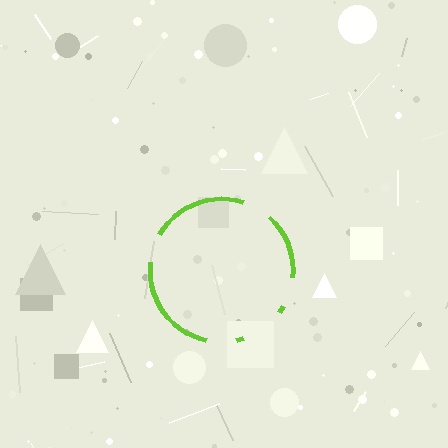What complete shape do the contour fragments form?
The contour fragments form a circle.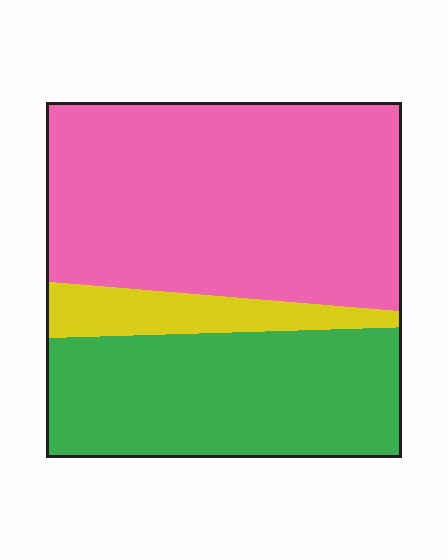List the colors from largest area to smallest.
From largest to smallest: pink, green, yellow.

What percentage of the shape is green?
Green takes up between a third and a half of the shape.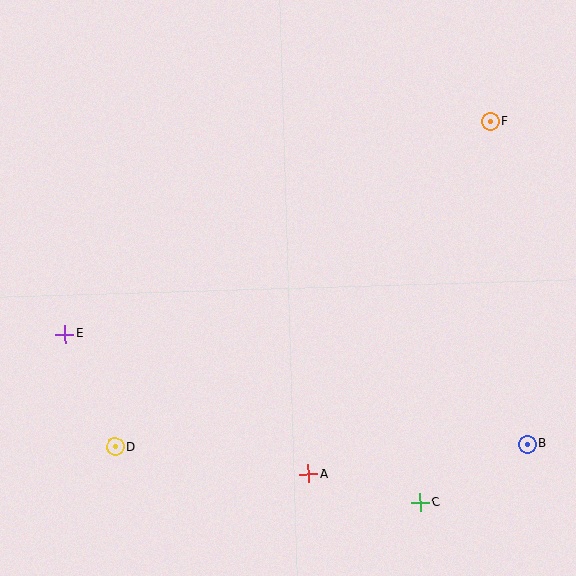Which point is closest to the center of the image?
Point A at (309, 474) is closest to the center.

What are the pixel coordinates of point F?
Point F is at (490, 121).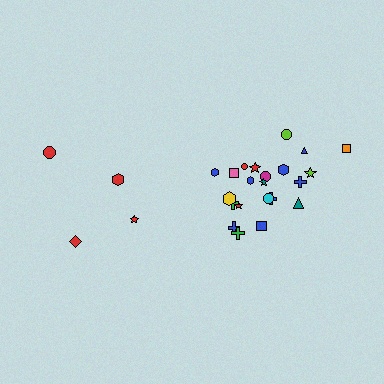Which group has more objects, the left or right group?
The right group.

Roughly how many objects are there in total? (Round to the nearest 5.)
Roughly 25 objects in total.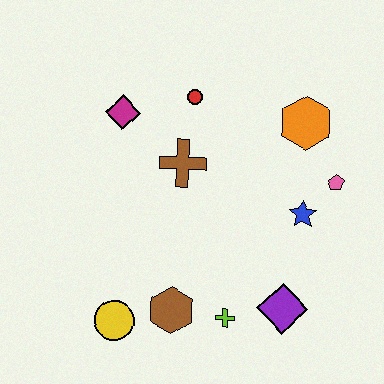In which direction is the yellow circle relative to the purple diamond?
The yellow circle is to the left of the purple diamond.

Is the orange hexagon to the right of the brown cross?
Yes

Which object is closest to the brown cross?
The red circle is closest to the brown cross.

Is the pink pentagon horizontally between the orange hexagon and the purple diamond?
No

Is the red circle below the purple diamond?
No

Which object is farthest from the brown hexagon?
The orange hexagon is farthest from the brown hexagon.